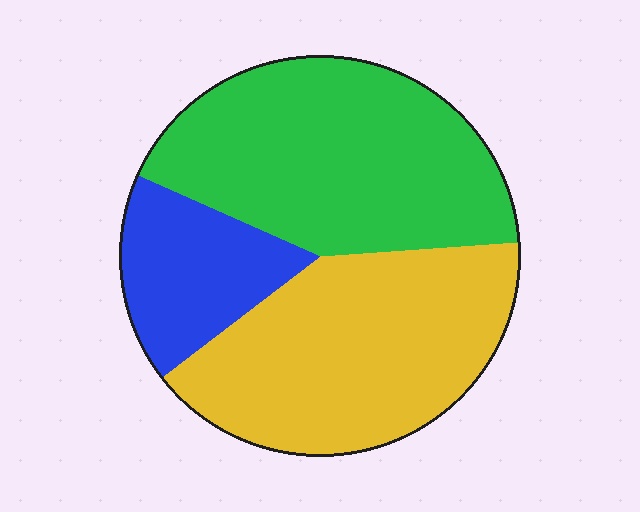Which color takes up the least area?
Blue, at roughly 15%.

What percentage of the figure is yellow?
Yellow covers roughly 40% of the figure.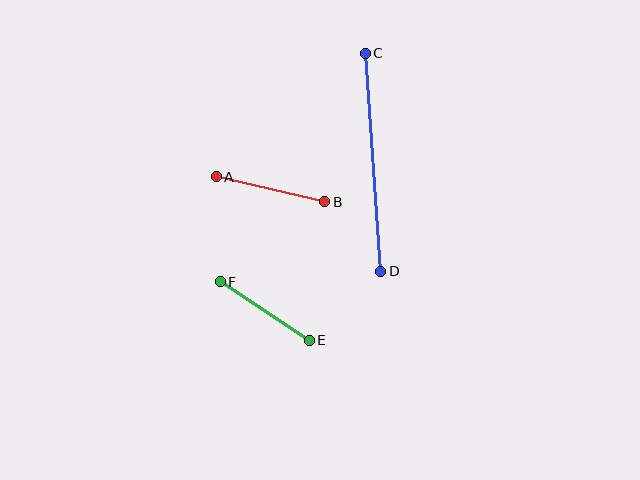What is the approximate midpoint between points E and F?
The midpoint is at approximately (265, 311) pixels.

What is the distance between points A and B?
The distance is approximately 112 pixels.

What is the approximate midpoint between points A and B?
The midpoint is at approximately (270, 189) pixels.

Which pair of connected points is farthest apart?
Points C and D are farthest apart.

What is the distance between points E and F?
The distance is approximately 106 pixels.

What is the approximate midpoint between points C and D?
The midpoint is at approximately (373, 162) pixels.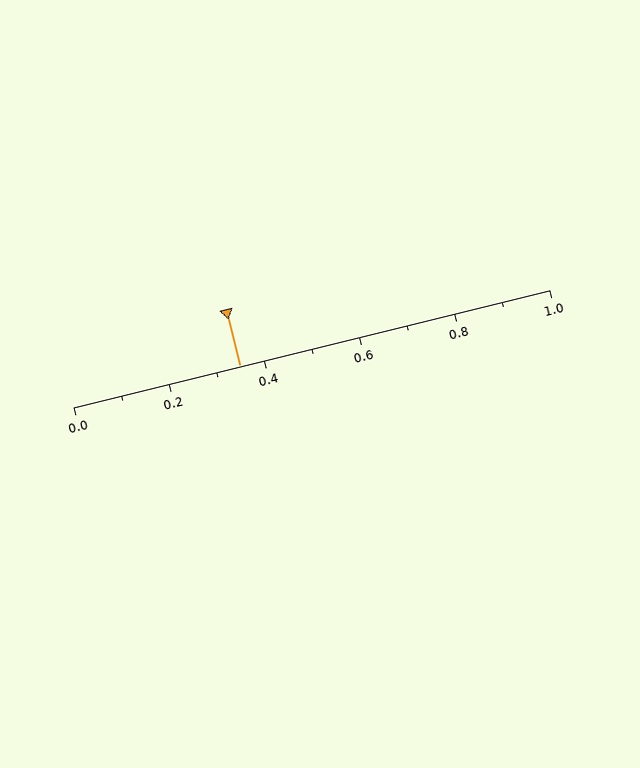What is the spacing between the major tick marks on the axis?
The major ticks are spaced 0.2 apart.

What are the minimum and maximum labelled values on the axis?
The axis runs from 0.0 to 1.0.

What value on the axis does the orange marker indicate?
The marker indicates approximately 0.35.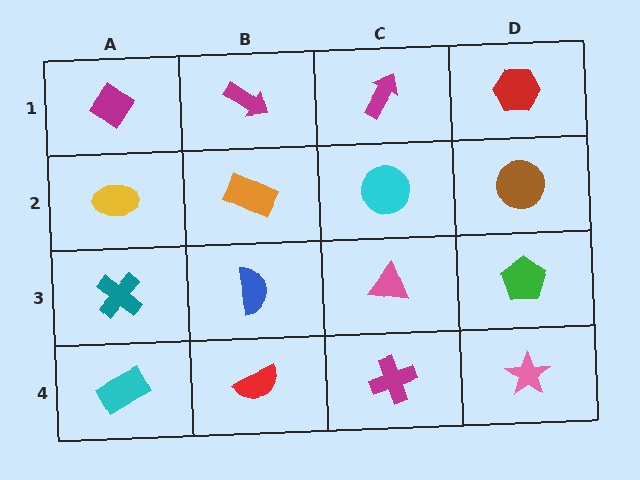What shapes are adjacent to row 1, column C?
A cyan circle (row 2, column C), a magenta arrow (row 1, column B), a red hexagon (row 1, column D).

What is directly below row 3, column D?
A pink star.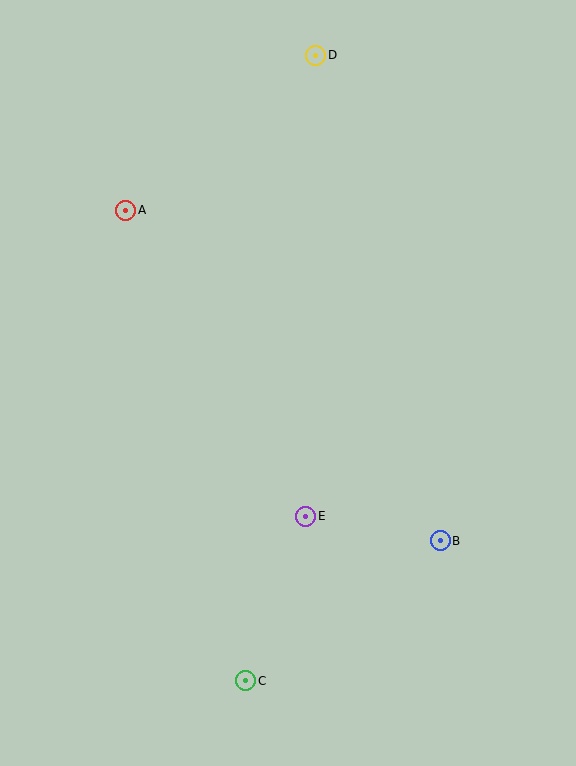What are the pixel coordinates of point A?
Point A is at (126, 210).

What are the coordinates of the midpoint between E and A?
The midpoint between E and A is at (216, 363).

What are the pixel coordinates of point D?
Point D is at (316, 55).